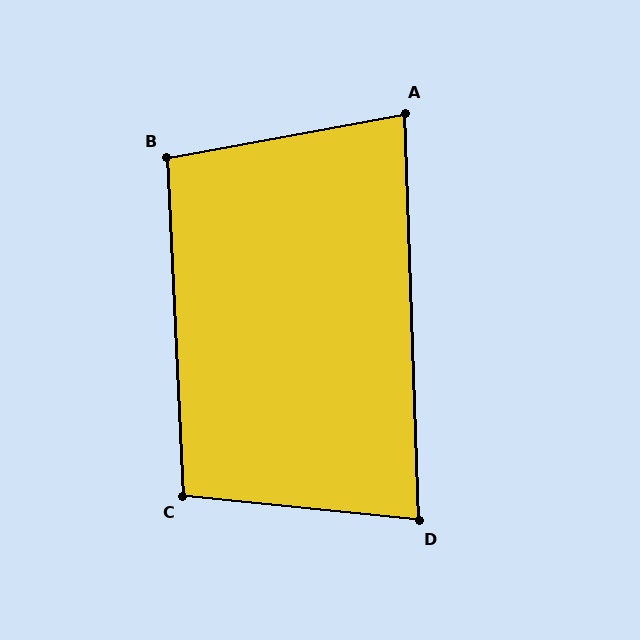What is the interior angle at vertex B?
Approximately 98 degrees (obtuse).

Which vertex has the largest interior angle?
C, at approximately 98 degrees.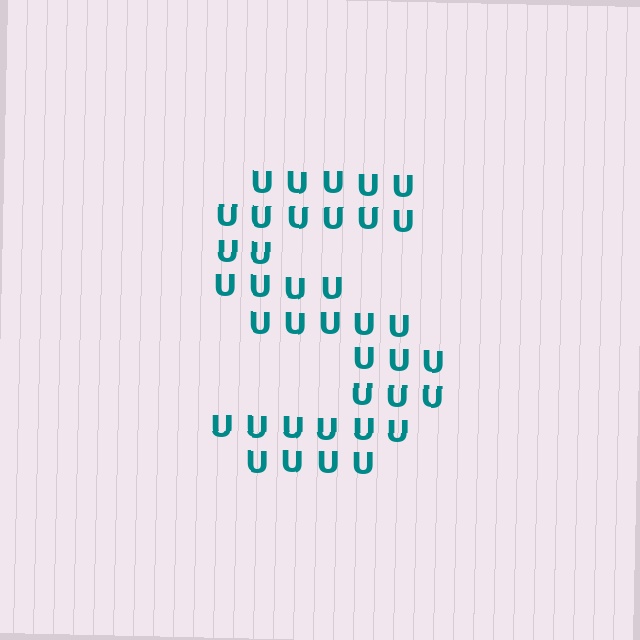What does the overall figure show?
The overall figure shows the letter S.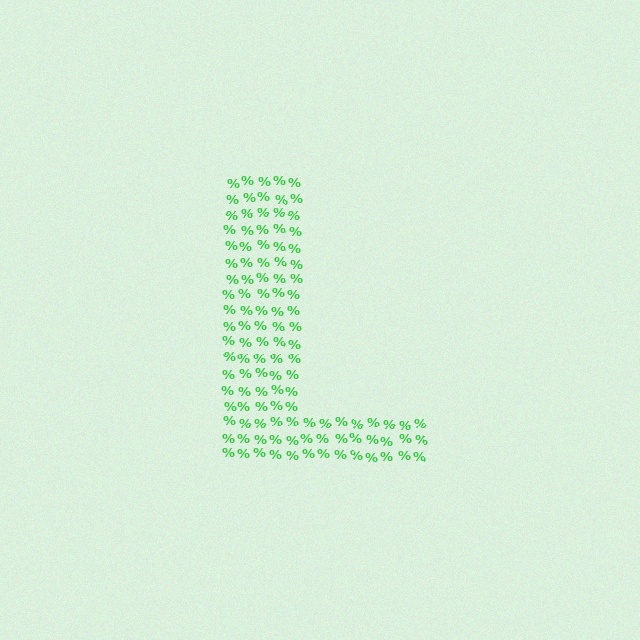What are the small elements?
The small elements are percent signs.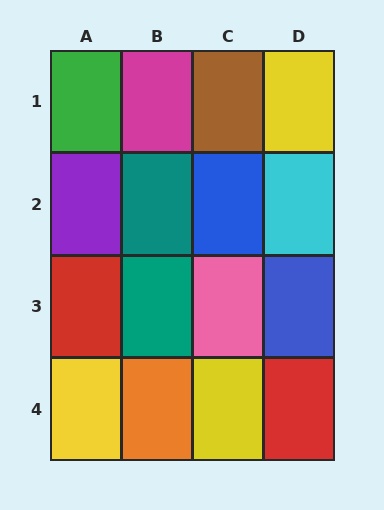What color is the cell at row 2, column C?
Blue.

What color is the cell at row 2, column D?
Cyan.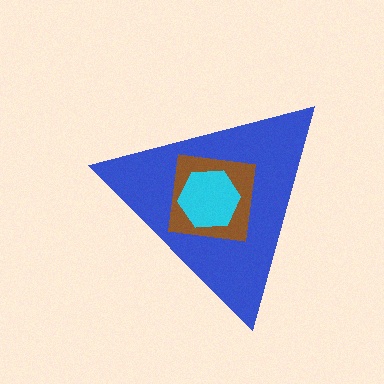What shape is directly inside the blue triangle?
The brown square.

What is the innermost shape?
The cyan hexagon.